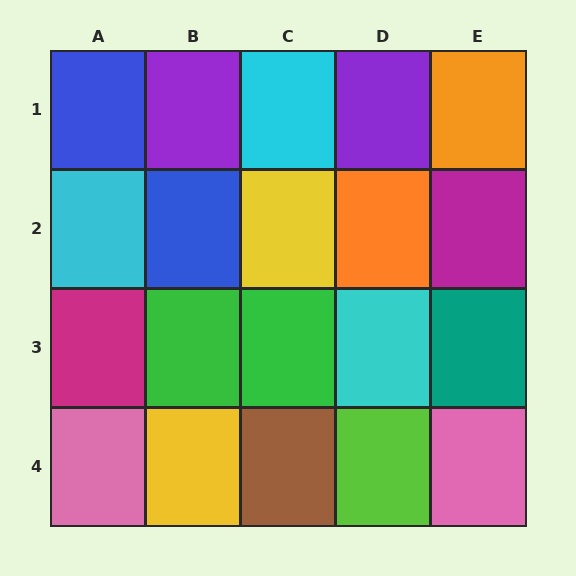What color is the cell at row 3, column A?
Magenta.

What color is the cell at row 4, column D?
Lime.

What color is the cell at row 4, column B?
Yellow.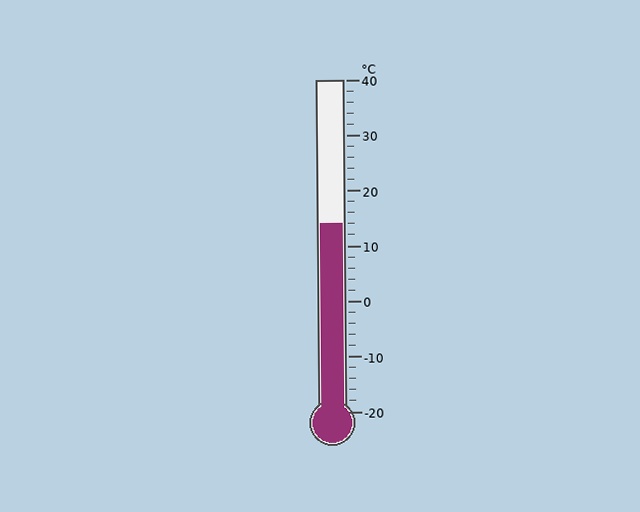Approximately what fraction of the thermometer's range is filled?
The thermometer is filled to approximately 55% of its range.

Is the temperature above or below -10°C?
The temperature is above -10°C.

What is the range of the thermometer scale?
The thermometer scale ranges from -20°C to 40°C.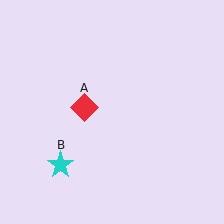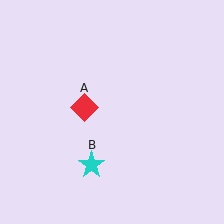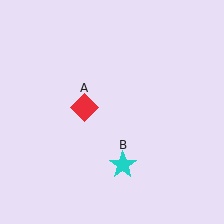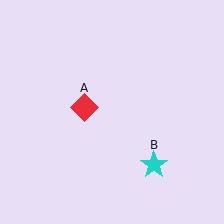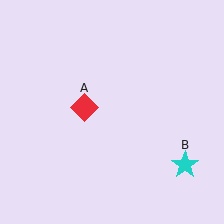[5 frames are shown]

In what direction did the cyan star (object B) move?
The cyan star (object B) moved right.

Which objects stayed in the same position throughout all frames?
Red diamond (object A) remained stationary.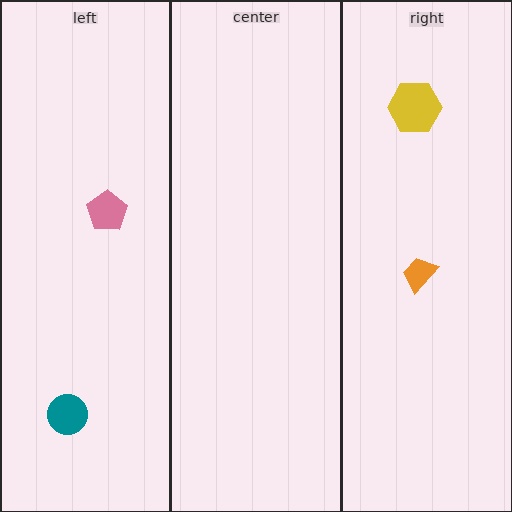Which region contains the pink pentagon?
The left region.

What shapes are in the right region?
The orange trapezoid, the yellow hexagon.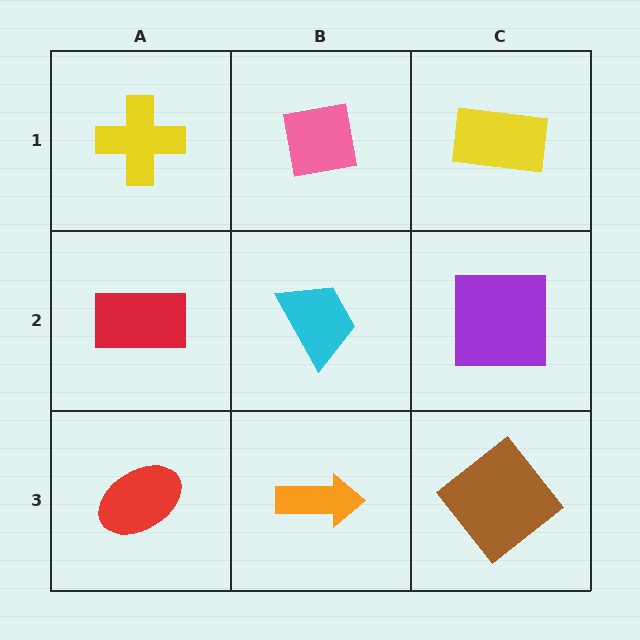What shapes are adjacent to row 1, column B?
A cyan trapezoid (row 2, column B), a yellow cross (row 1, column A), a yellow rectangle (row 1, column C).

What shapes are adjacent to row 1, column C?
A purple square (row 2, column C), a pink square (row 1, column B).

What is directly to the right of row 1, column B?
A yellow rectangle.